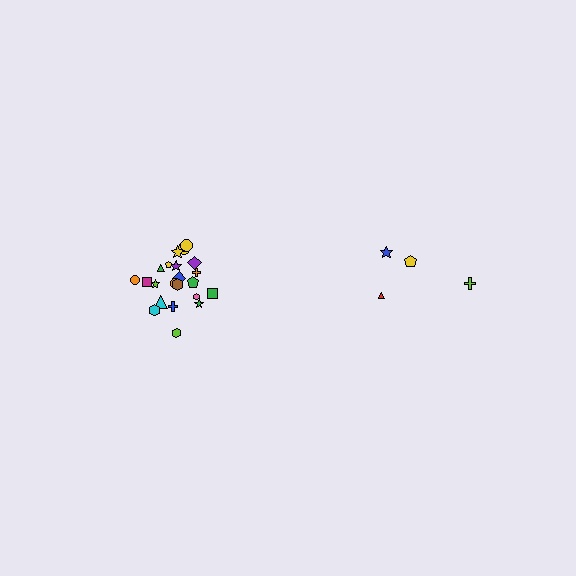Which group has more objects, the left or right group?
The left group.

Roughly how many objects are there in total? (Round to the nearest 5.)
Roughly 25 objects in total.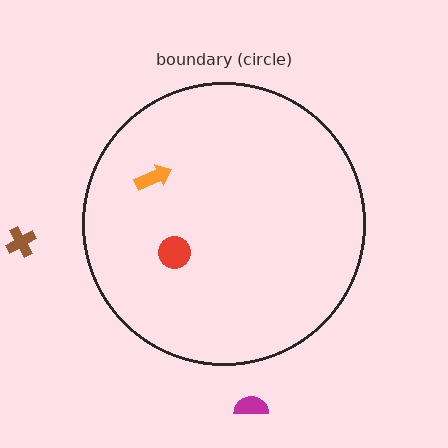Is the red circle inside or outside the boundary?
Inside.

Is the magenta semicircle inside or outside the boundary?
Outside.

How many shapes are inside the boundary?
2 inside, 2 outside.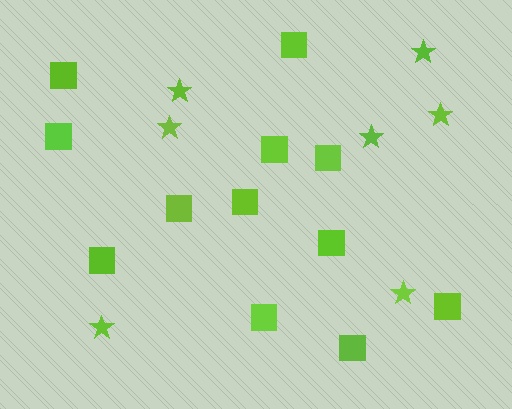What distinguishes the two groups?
There are 2 groups: one group of stars (7) and one group of squares (12).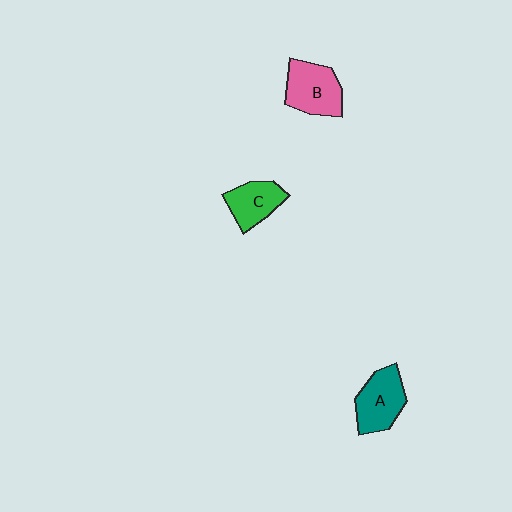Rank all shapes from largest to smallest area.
From largest to smallest: B (pink), A (teal), C (green).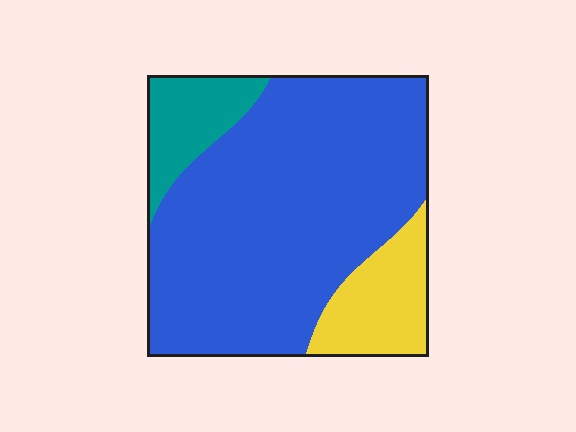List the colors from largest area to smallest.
From largest to smallest: blue, yellow, teal.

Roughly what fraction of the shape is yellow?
Yellow covers 15% of the shape.